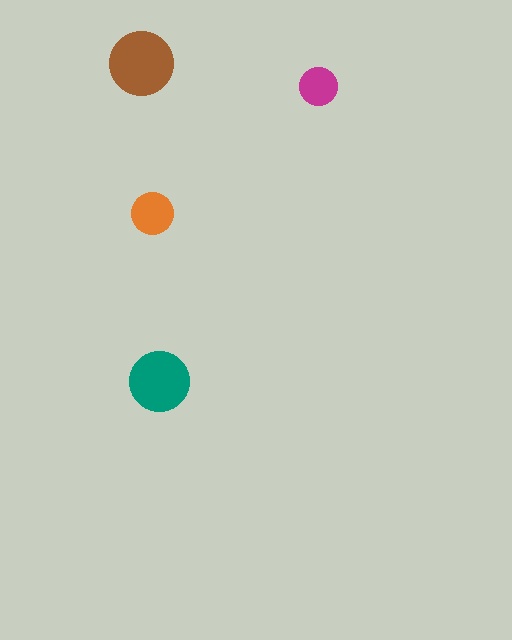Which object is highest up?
The brown circle is topmost.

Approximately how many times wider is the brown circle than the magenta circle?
About 1.5 times wider.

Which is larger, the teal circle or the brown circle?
The brown one.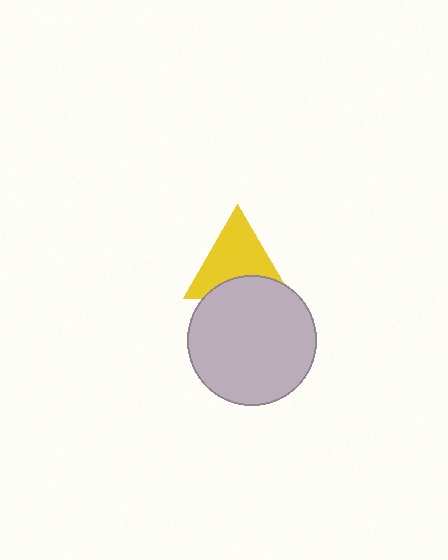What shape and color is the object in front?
The object in front is a light gray circle.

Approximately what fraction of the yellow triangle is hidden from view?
Roughly 31% of the yellow triangle is hidden behind the light gray circle.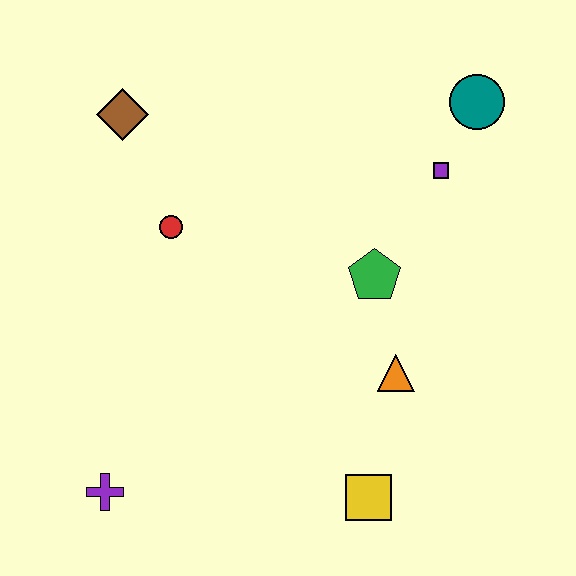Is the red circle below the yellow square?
No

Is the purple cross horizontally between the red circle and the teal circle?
No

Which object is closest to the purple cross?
The yellow square is closest to the purple cross.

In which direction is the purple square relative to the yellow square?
The purple square is above the yellow square.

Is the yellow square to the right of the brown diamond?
Yes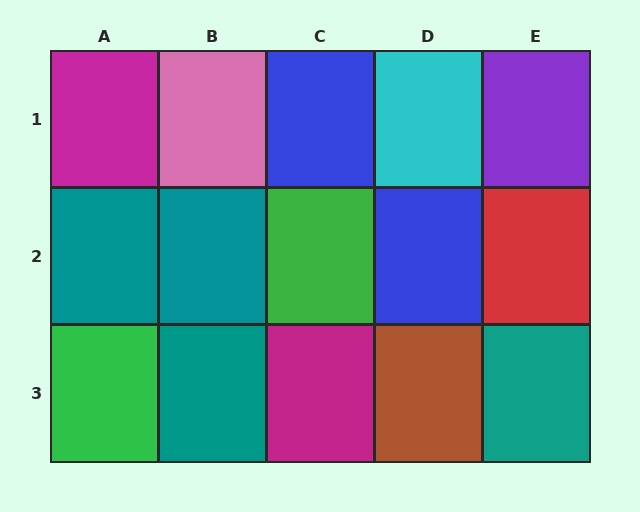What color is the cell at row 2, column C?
Green.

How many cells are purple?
1 cell is purple.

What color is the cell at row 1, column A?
Magenta.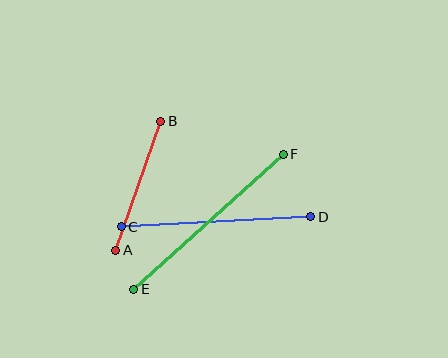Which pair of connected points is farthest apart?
Points E and F are farthest apart.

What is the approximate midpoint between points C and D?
The midpoint is at approximately (216, 222) pixels.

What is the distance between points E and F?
The distance is approximately 201 pixels.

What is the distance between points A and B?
The distance is approximately 137 pixels.